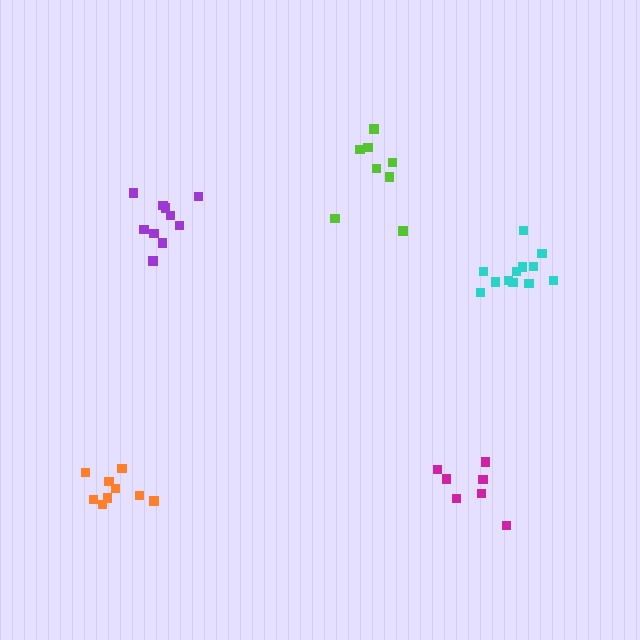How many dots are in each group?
Group 1: 8 dots, Group 2: 10 dots, Group 3: 7 dots, Group 4: 12 dots, Group 5: 9 dots (46 total).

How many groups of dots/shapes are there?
There are 5 groups.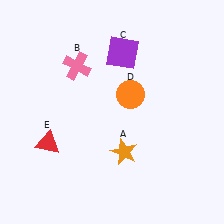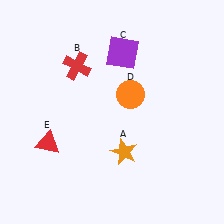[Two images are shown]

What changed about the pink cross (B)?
In Image 1, B is pink. In Image 2, it changed to red.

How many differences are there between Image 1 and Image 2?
There is 1 difference between the two images.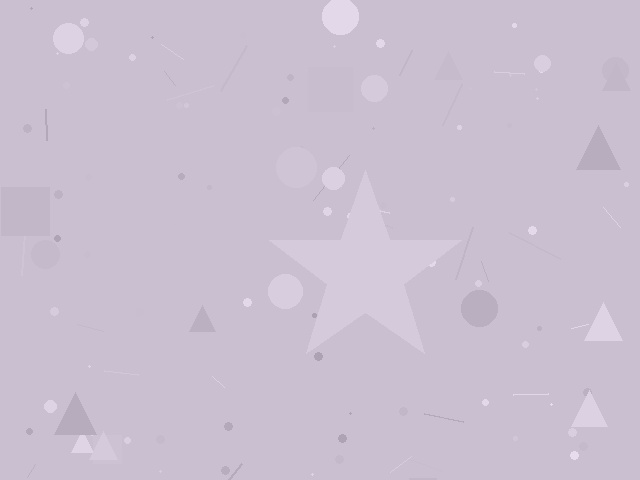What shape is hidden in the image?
A star is hidden in the image.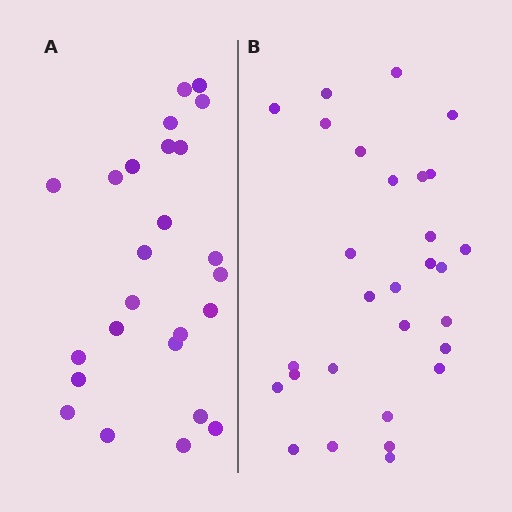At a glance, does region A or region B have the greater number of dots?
Region B (the right region) has more dots.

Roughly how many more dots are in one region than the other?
Region B has about 4 more dots than region A.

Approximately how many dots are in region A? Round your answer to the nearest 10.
About 20 dots. (The exact count is 25, which rounds to 20.)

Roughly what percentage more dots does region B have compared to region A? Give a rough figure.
About 15% more.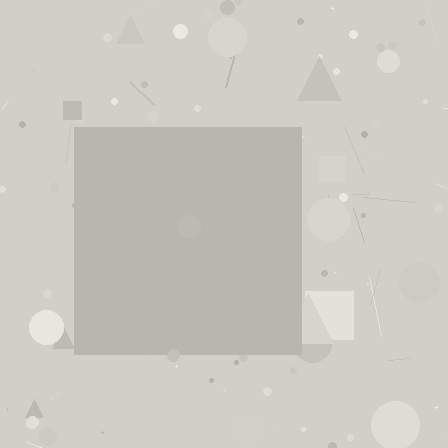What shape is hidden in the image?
A square is hidden in the image.